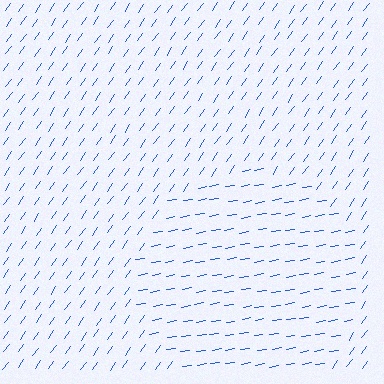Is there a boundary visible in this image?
Yes, there is a texture boundary formed by a change in line orientation.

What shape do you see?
I see a circle.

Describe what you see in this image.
The image is filled with small blue line segments. A circle region in the image has lines oriented differently from the surrounding lines, creating a visible texture boundary.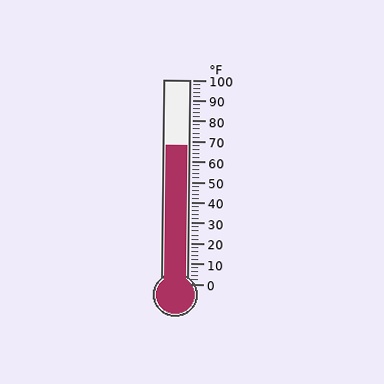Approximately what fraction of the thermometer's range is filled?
The thermometer is filled to approximately 70% of its range.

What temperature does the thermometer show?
The thermometer shows approximately 68°F.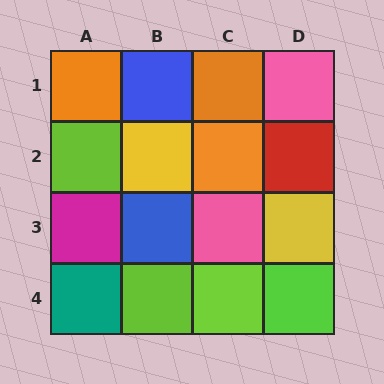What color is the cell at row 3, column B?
Blue.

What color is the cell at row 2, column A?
Lime.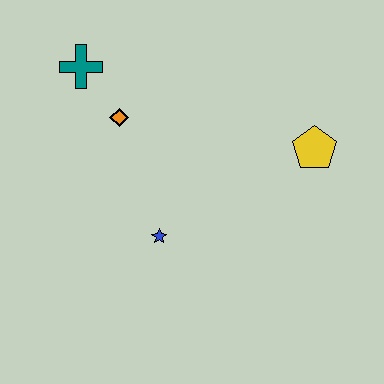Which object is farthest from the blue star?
The teal cross is farthest from the blue star.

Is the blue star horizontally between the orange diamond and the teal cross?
No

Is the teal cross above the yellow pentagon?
Yes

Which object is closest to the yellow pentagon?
The blue star is closest to the yellow pentagon.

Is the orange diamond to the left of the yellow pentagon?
Yes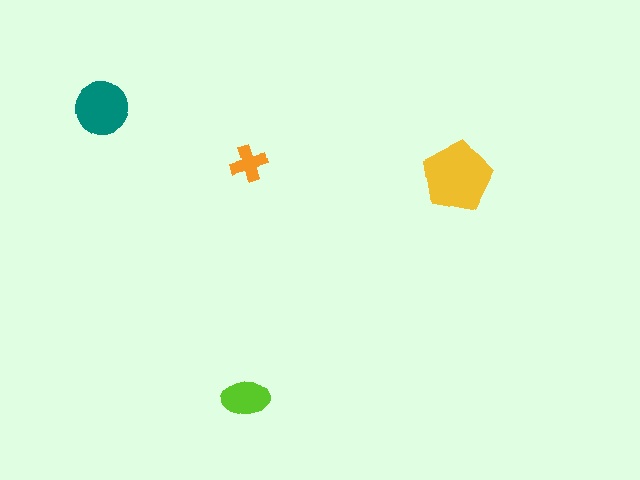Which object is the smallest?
The orange cross.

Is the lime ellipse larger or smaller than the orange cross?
Larger.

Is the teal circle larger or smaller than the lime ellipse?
Larger.